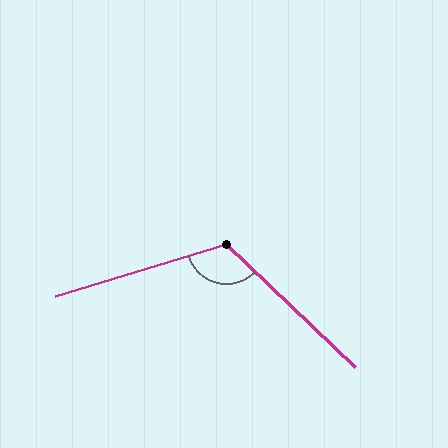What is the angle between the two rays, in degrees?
Approximately 119 degrees.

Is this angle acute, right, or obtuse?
It is obtuse.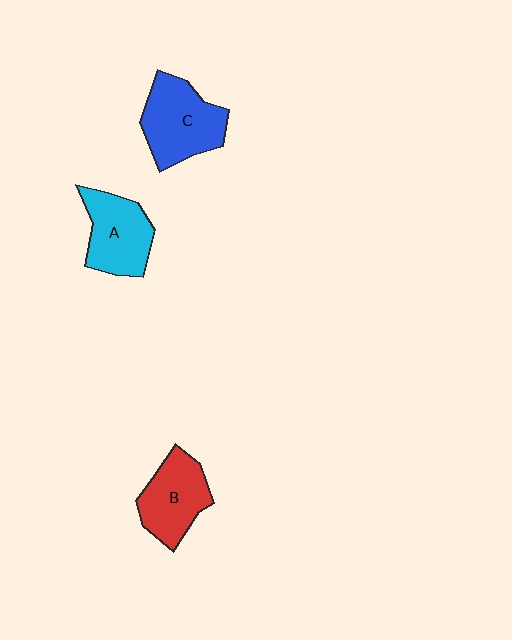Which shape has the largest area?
Shape C (blue).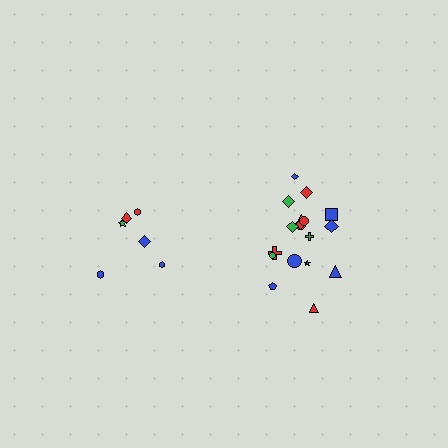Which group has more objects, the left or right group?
The right group.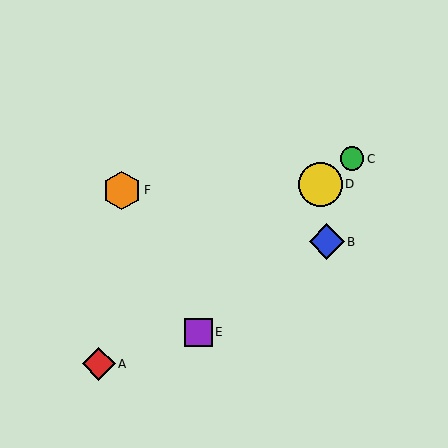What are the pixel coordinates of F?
Object F is at (122, 190).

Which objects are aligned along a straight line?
Objects A, C, D are aligned along a straight line.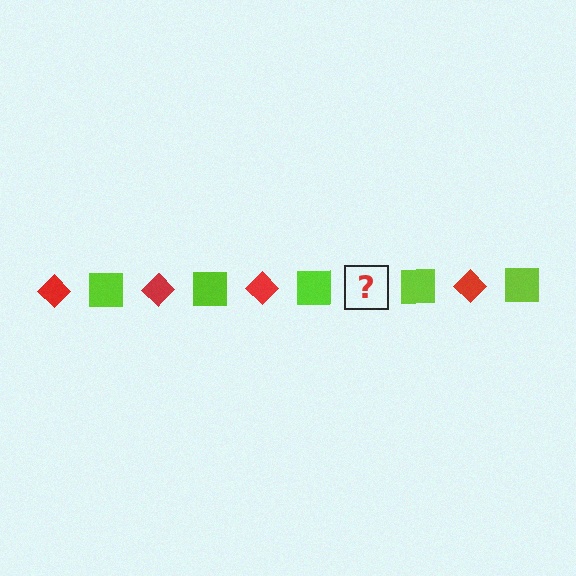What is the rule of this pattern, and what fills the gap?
The rule is that the pattern alternates between red diamond and lime square. The gap should be filled with a red diamond.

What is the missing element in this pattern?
The missing element is a red diamond.